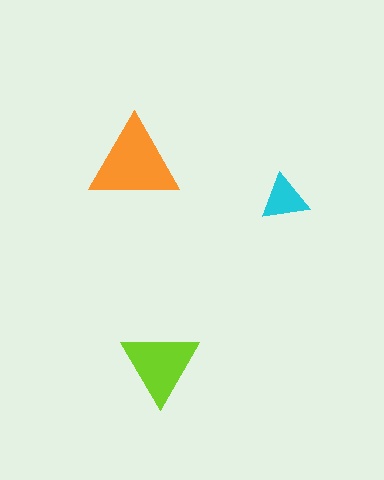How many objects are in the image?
There are 3 objects in the image.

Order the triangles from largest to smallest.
the orange one, the lime one, the cyan one.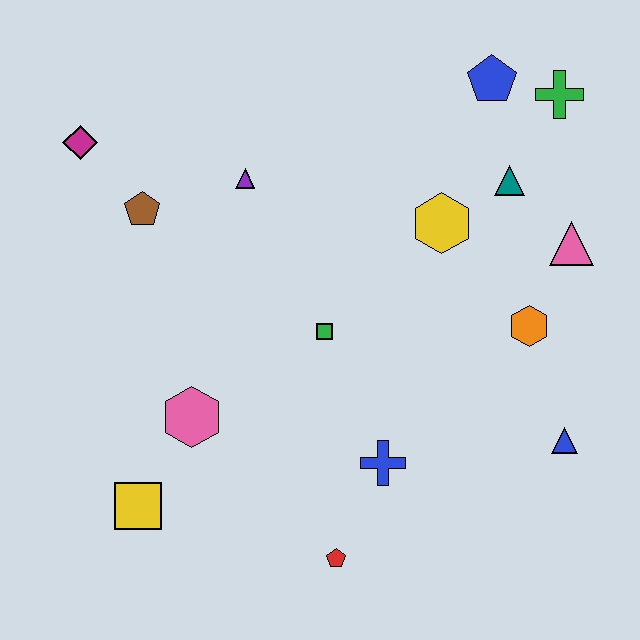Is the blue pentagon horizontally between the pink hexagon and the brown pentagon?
No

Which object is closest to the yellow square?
The pink hexagon is closest to the yellow square.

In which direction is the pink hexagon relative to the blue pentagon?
The pink hexagon is below the blue pentagon.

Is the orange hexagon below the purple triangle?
Yes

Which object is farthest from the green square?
The green cross is farthest from the green square.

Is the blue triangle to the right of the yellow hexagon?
Yes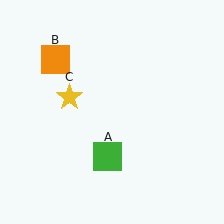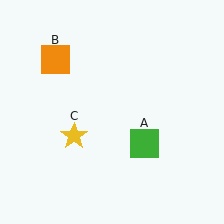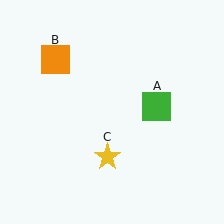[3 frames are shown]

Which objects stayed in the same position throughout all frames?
Orange square (object B) remained stationary.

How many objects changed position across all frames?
2 objects changed position: green square (object A), yellow star (object C).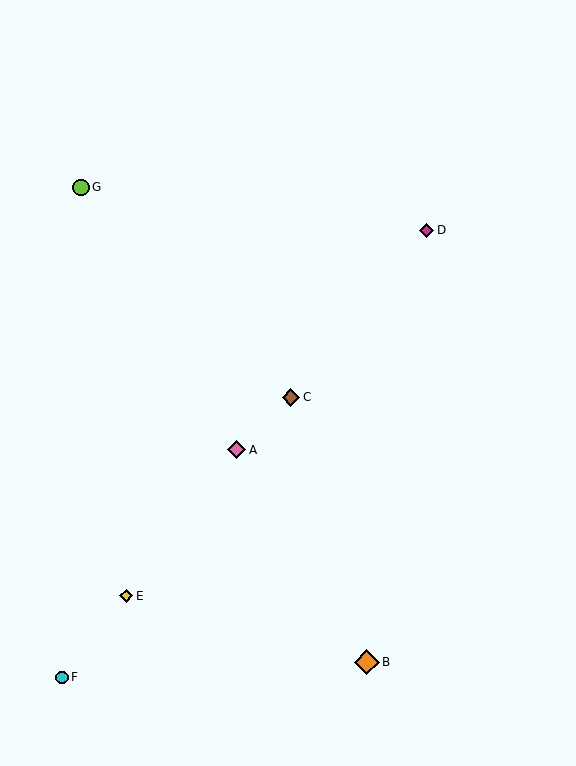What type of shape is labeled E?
Shape E is a yellow diamond.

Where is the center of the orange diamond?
The center of the orange diamond is at (367, 662).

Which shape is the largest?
The orange diamond (labeled B) is the largest.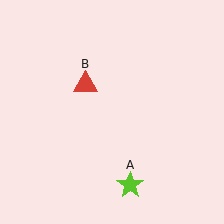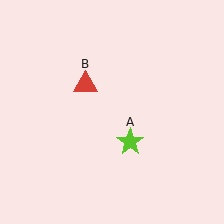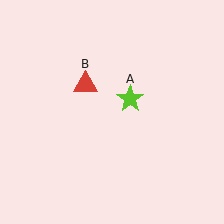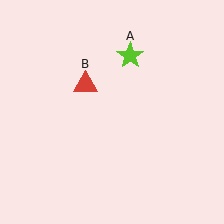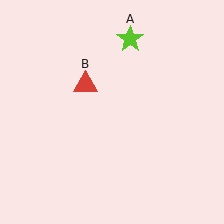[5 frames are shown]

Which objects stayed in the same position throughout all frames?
Red triangle (object B) remained stationary.